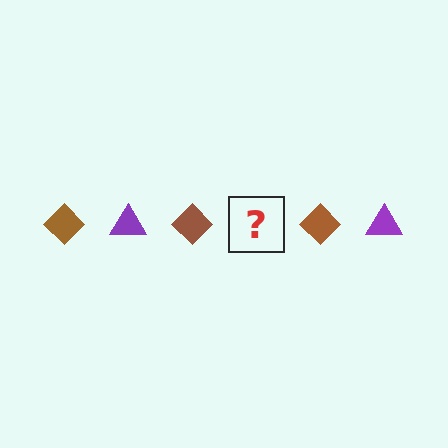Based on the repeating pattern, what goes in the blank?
The blank should be a purple triangle.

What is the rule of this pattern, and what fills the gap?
The rule is that the pattern alternates between brown diamond and purple triangle. The gap should be filled with a purple triangle.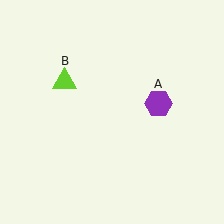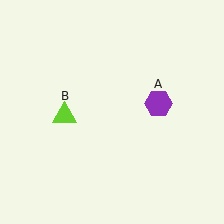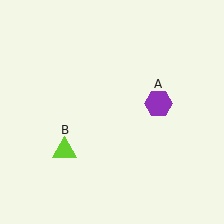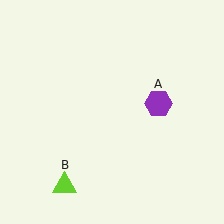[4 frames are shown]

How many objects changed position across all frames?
1 object changed position: lime triangle (object B).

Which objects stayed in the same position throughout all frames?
Purple hexagon (object A) remained stationary.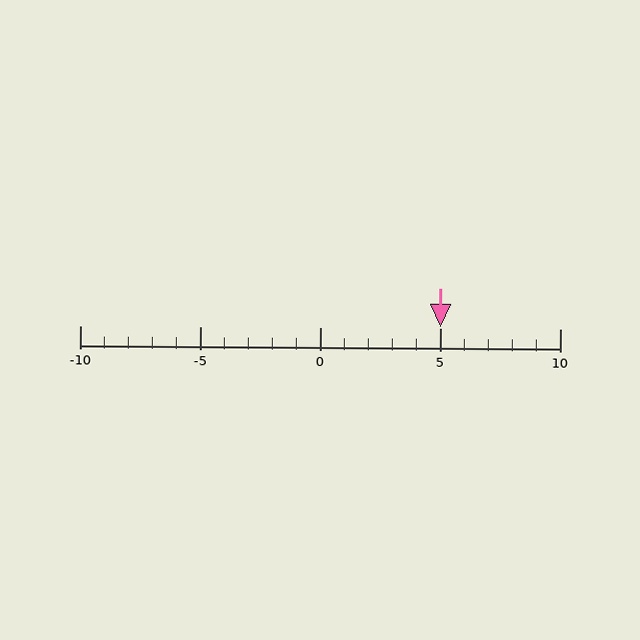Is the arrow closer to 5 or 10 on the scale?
The arrow is closer to 5.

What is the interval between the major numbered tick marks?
The major tick marks are spaced 5 units apart.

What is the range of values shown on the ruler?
The ruler shows values from -10 to 10.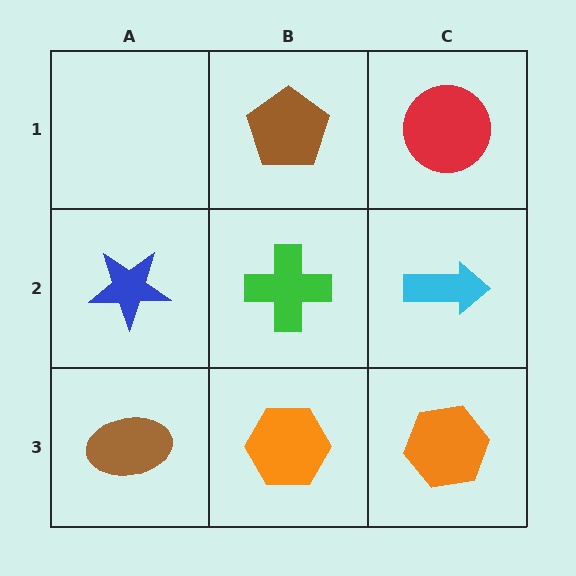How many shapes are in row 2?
3 shapes.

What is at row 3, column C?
An orange hexagon.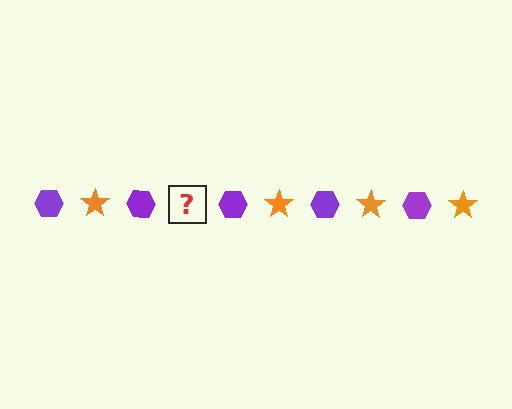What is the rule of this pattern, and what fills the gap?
The rule is that the pattern alternates between purple hexagon and orange star. The gap should be filled with an orange star.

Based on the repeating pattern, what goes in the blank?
The blank should be an orange star.